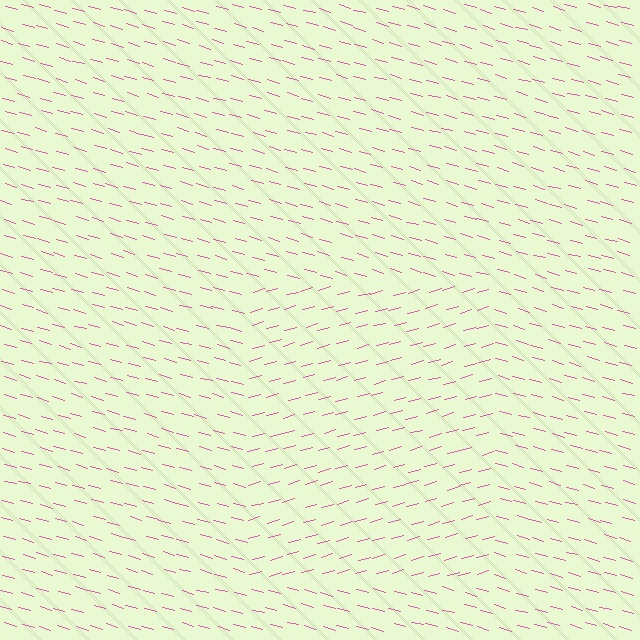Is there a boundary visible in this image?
Yes, there is a texture boundary formed by a change in line orientation.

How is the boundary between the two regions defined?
The boundary is defined purely by a change in line orientation (approximately 32 degrees difference). All lines are the same color and thickness.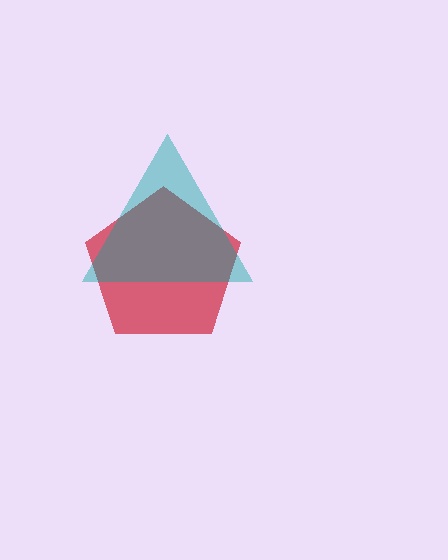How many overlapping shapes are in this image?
There are 2 overlapping shapes in the image.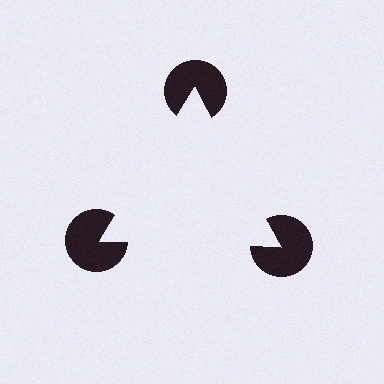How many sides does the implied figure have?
3 sides.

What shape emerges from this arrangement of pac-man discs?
An illusory triangle — its edges are inferred from the aligned wedge cuts in the pac-man discs, not physically drawn.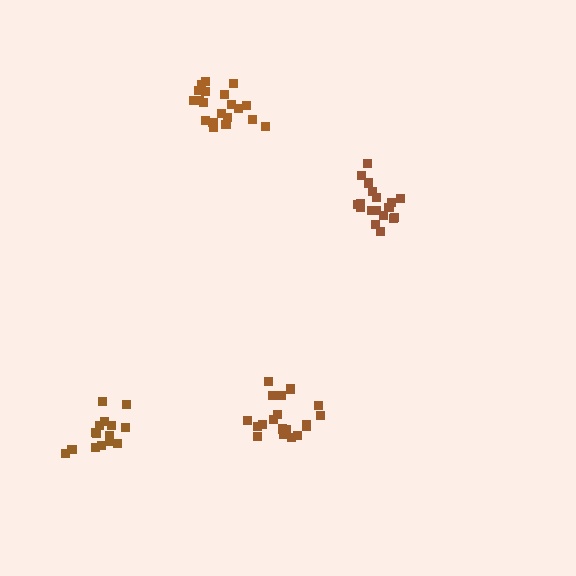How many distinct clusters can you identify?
There are 4 distinct clusters.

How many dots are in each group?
Group 1: 20 dots, Group 2: 18 dots, Group 3: 20 dots, Group 4: 16 dots (74 total).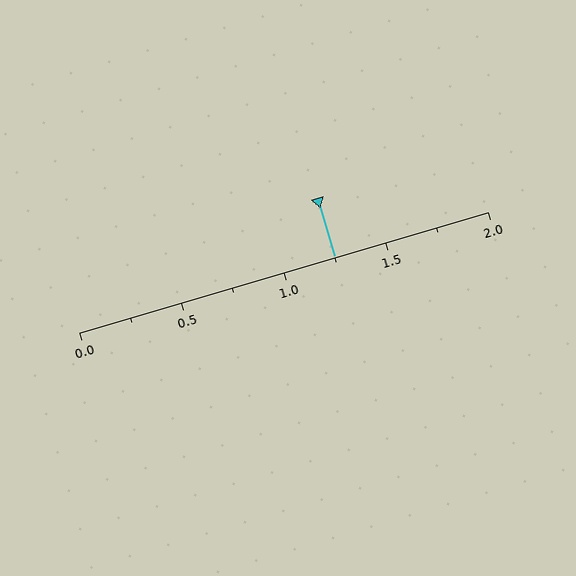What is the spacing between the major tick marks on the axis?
The major ticks are spaced 0.5 apart.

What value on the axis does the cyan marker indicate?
The marker indicates approximately 1.25.